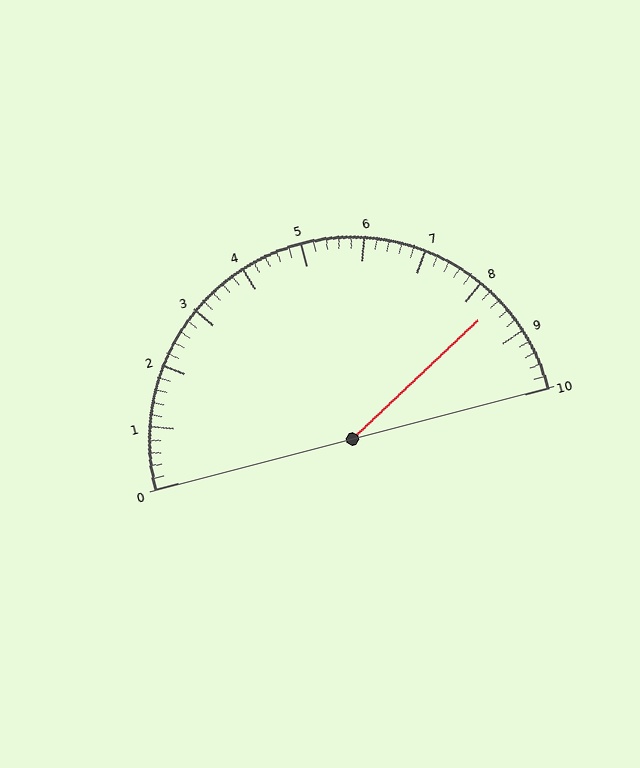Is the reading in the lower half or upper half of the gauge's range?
The reading is in the upper half of the range (0 to 10).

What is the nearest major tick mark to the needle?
The nearest major tick mark is 8.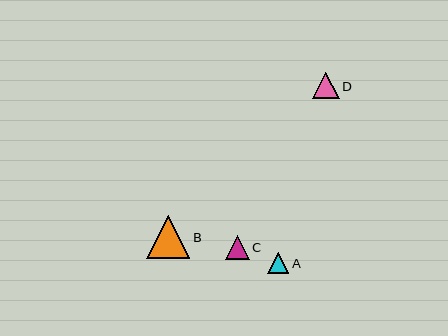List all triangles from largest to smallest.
From largest to smallest: B, D, C, A.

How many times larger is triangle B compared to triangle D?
Triangle B is approximately 1.6 times the size of triangle D.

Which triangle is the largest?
Triangle B is the largest with a size of approximately 43 pixels.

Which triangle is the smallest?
Triangle A is the smallest with a size of approximately 21 pixels.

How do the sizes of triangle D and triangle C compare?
Triangle D and triangle C are approximately the same size.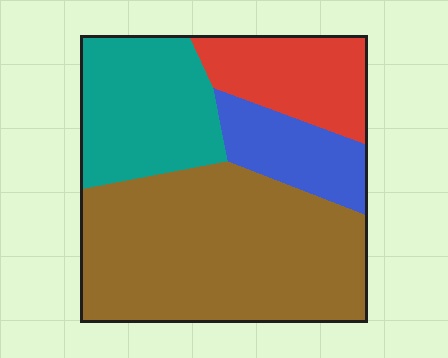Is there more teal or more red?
Teal.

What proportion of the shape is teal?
Teal takes up between a sixth and a third of the shape.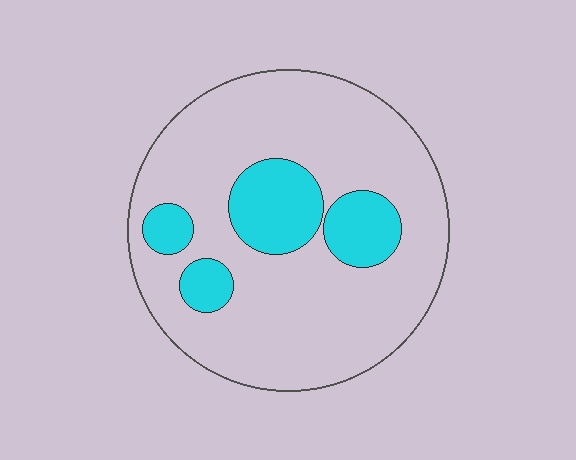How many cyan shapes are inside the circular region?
4.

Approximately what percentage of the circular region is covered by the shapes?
Approximately 20%.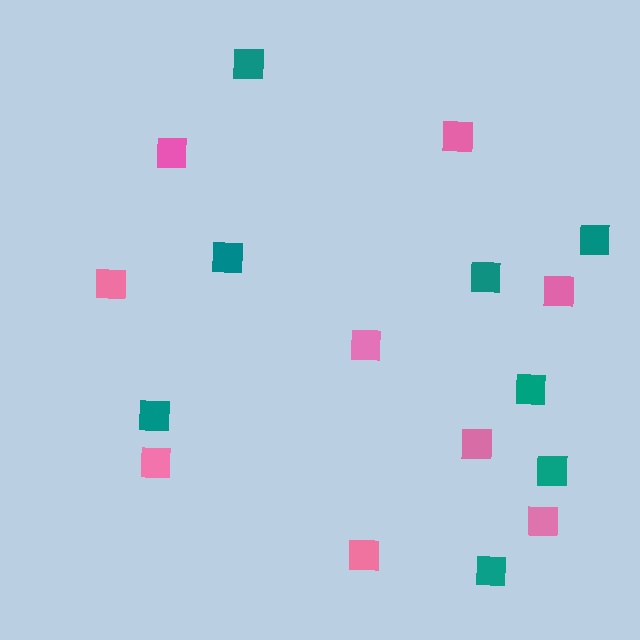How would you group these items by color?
There are 2 groups: one group of pink squares (9) and one group of teal squares (8).